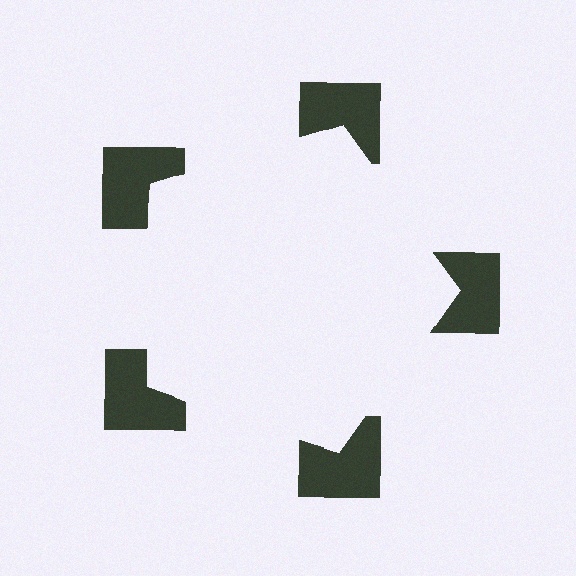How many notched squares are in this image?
There are 5 — one at each vertex of the illusory pentagon.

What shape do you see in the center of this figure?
An illusory pentagon — its edges are inferred from the aligned wedge cuts in the notched squares, not physically drawn.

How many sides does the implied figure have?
5 sides.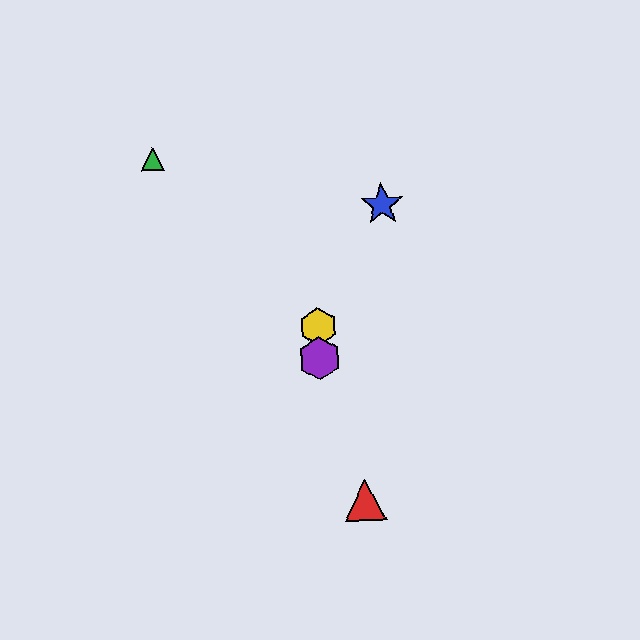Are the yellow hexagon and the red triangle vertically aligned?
No, the yellow hexagon is at x≈318 and the red triangle is at x≈365.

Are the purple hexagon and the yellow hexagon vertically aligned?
Yes, both are at x≈320.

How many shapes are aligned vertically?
2 shapes (the yellow hexagon, the purple hexagon) are aligned vertically.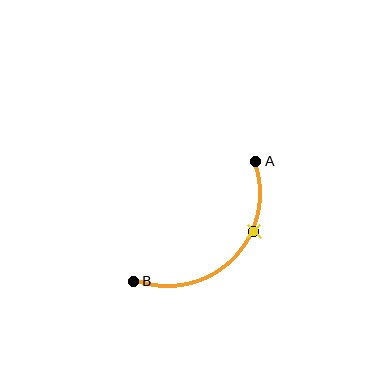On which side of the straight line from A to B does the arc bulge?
The arc bulges below and to the right of the straight line connecting A and B.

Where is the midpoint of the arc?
The arc midpoint is the point on the curve farthest from the straight line joining A and B. It sits below and to the right of that line.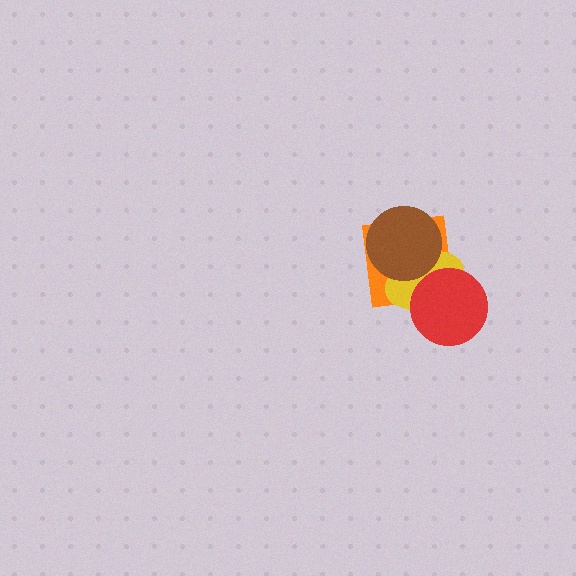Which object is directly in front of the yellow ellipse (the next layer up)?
The brown circle is directly in front of the yellow ellipse.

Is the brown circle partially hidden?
No, no other shape covers it.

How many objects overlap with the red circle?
2 objects overlap with the red circle.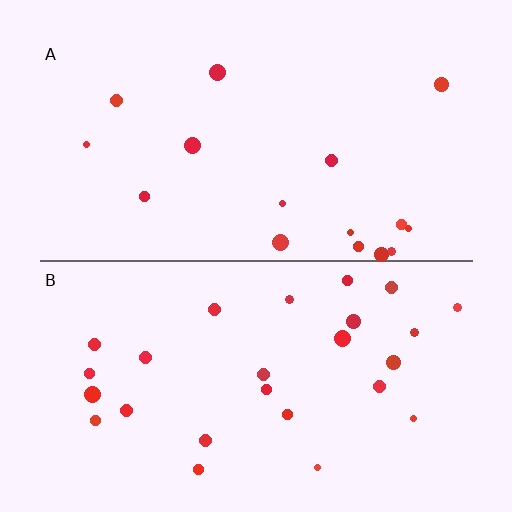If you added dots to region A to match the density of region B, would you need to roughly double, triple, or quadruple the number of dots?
Approximately double.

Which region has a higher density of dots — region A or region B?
B (the bottom).